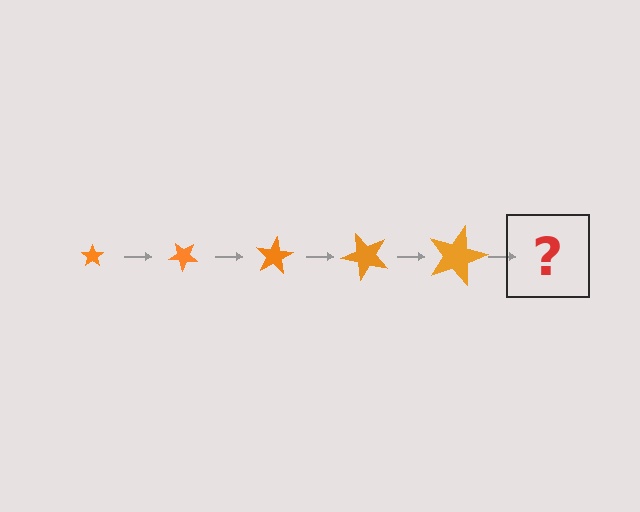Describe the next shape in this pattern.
It should be a star, larger than the previous one and rotated 200 degrees from the start.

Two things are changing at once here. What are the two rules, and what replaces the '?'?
The two rules are that the star grows larger each step and it rotates 40 degrees each step. The '?' should be a star, larger than the previous one and rotated 200 degrees from the start.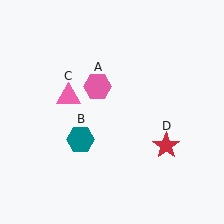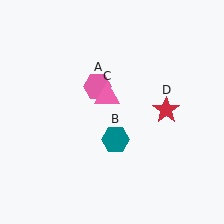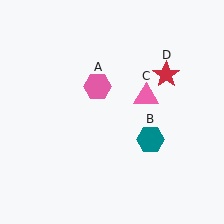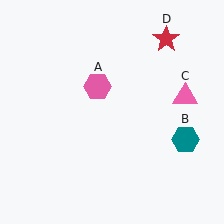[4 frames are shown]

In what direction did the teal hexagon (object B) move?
The teal hexagon (object B) moved right.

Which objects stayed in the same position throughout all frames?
Pink hexagon (object A) remained stationary.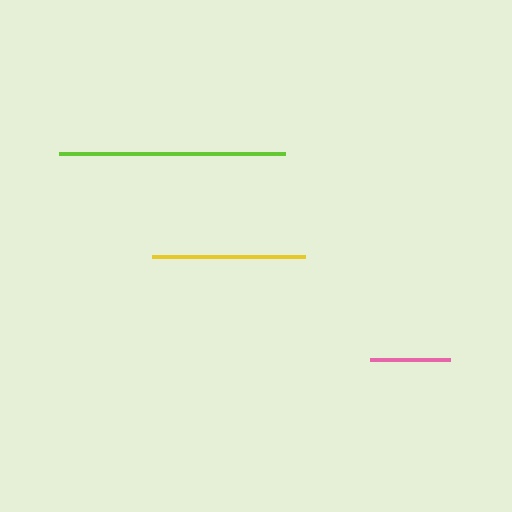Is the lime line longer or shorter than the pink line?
The lime line is longer than the pink line.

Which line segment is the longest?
The lime line is the longest at approximately 226 pixels.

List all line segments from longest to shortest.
From longest to shortest: lime, yellow, pink.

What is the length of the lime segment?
The lime segment is approximately 226 pixels long.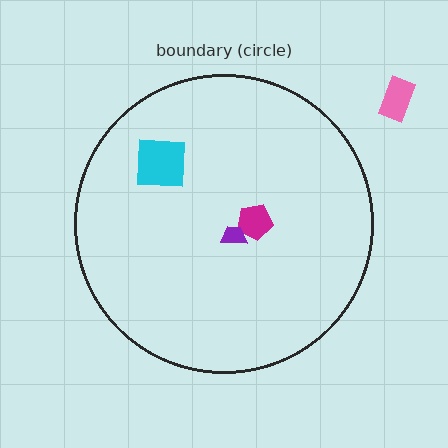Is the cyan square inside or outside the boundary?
Inside.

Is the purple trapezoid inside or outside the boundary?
Inside.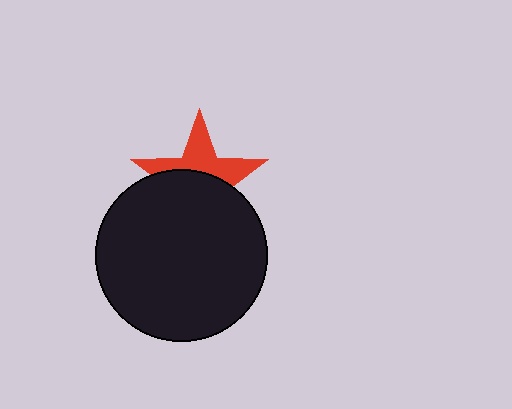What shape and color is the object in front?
The object in front is a black circle.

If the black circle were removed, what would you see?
You would see the complete red star.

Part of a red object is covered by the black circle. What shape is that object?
It is a star.